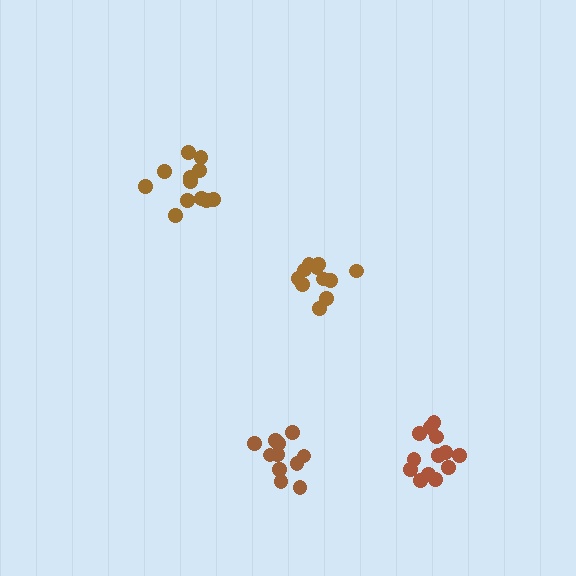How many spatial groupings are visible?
There are 4 spatial groupings.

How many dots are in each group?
Group 1: 11 dots, Group 2: 11 dots, Group 3: 12 dots, Group 4: 14 dots (48 total).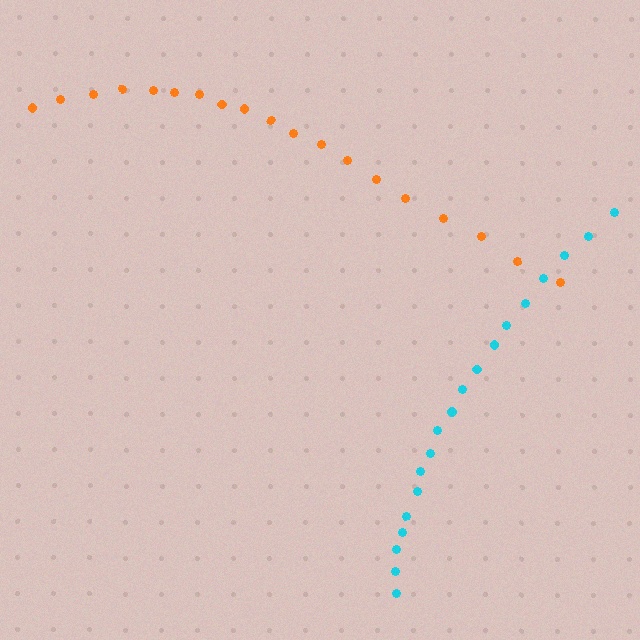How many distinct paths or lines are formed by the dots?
There are 2 distinct paths.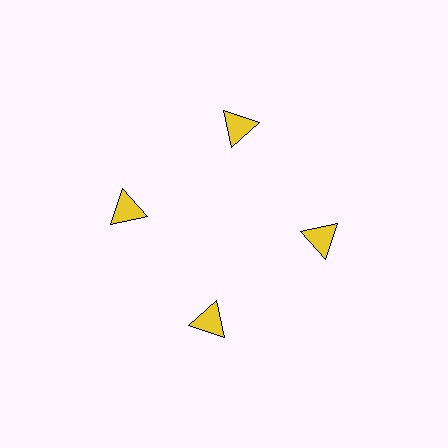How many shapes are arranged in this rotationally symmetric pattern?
There are 4 shapes, arranged in 4 groups of 1.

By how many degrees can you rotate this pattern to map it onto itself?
The pattern maps onto itself every 90 degrees of rotation.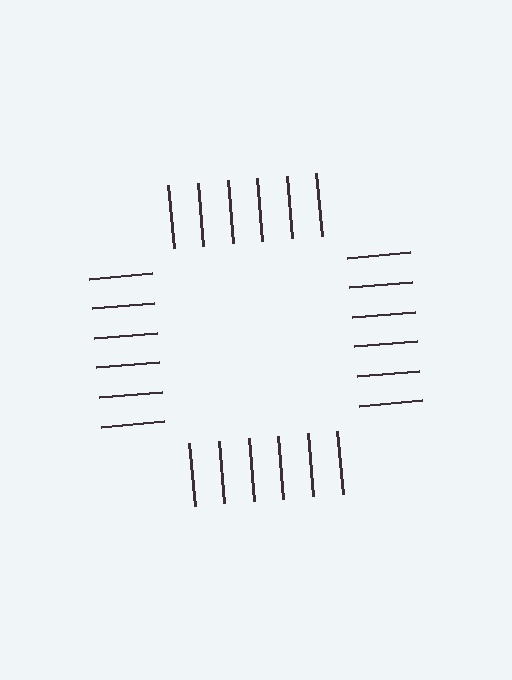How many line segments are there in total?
24 — 6 along each of the 4 edges.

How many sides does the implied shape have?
4 sides — the line-ends trace a square.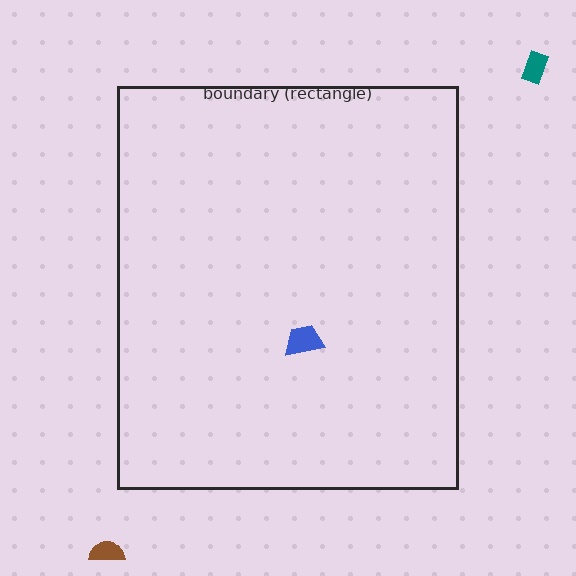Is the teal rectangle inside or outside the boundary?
Outside.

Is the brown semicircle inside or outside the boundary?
Outside.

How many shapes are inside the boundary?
1 inside, 2 outside.